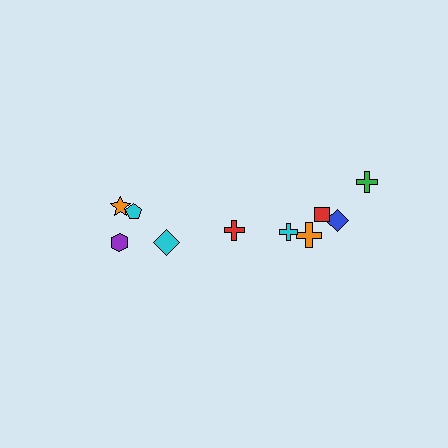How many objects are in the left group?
There are 4 objects.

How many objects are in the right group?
There are 6 objects.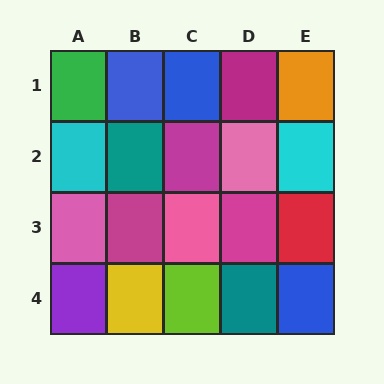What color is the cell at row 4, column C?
Lime.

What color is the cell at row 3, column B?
Magenta.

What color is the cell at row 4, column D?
Teal.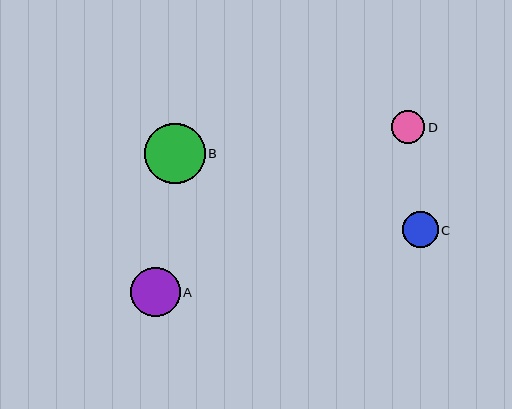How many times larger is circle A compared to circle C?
Circle A is approximately 1.4 times the size of circle C.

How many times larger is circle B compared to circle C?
Circle B is approximately 1.7 times the size of circle C.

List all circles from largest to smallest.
From largest to smallest: B, A, C, D.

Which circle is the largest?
Circle B is the largest with a size of approximately 61 pixels.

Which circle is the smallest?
Circle D is the smallest with a size of approximately 33 pixels.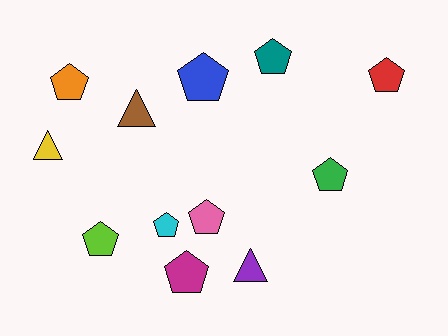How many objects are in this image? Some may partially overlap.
There are 12 objects.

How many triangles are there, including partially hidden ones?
There are 3 triangles.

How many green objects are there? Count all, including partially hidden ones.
There is 1 green object.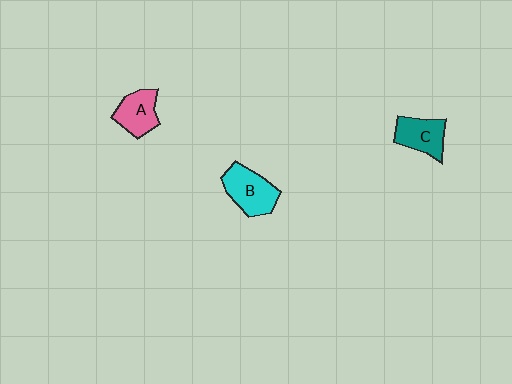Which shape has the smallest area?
Shape A (pink).